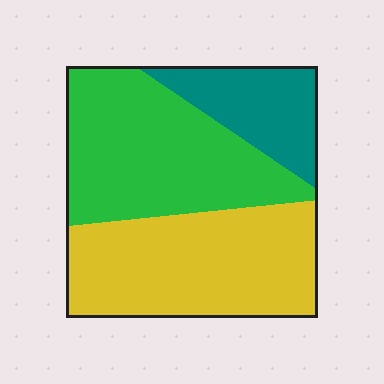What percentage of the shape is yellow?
Yellow covers about 40% of the shape.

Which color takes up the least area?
Teal, at roughly 20%.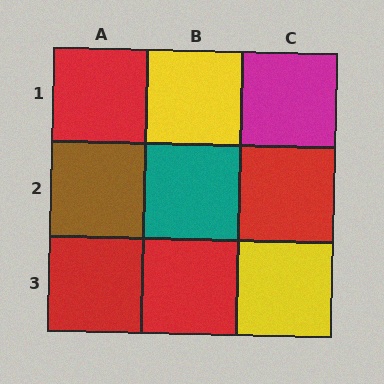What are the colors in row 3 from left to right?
Red, red, yellow.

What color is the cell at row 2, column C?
Red.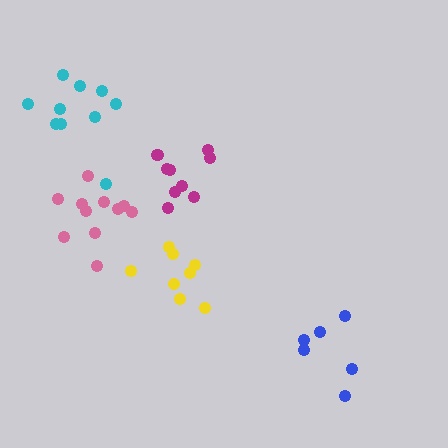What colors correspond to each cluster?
The clusters are colored: cyan, blue, magenta, yellow, pink.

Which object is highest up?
The cyan cluster is topmost.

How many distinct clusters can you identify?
There are 5 distinct clusters.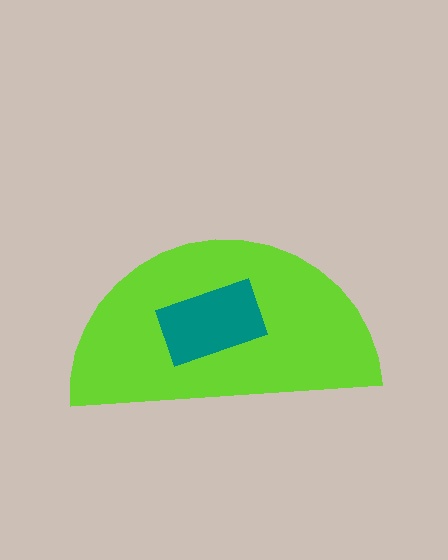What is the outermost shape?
The lime semicircle.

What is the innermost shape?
The teal rectangle.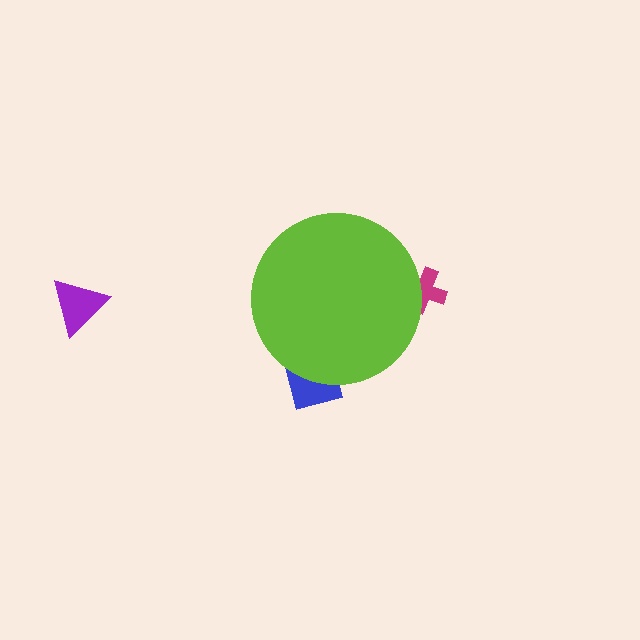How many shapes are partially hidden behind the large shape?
2 shapes are partially hidden.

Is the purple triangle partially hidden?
No, the purple triangle is fully visible.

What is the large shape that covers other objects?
A lime circle.